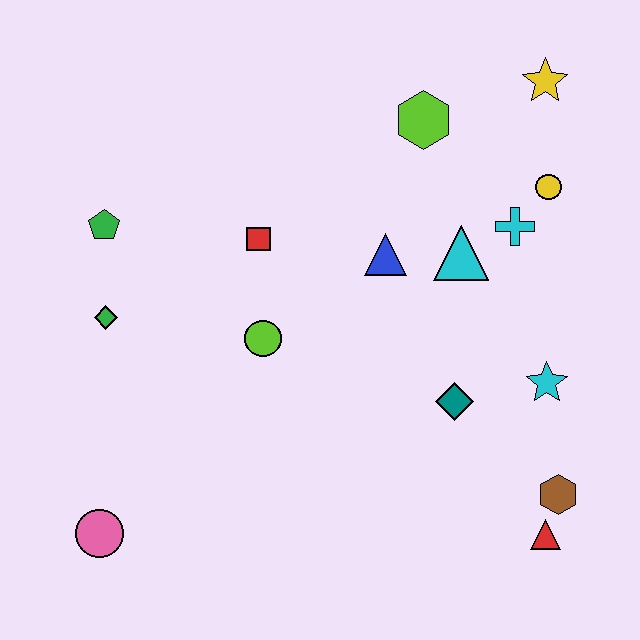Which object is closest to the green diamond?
The green pentagon is closest to the green diamond.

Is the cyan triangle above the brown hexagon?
Yes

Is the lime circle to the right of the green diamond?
Yes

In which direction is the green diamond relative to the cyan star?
The green diamond is to the left of the cyan star.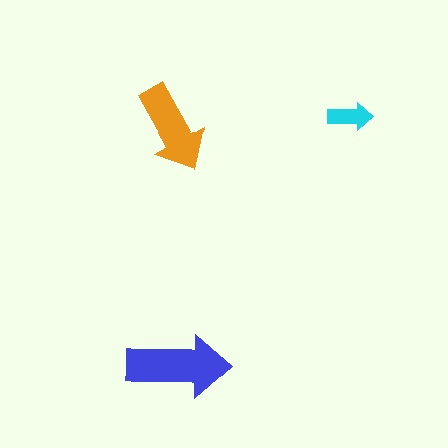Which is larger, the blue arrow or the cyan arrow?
The blue one.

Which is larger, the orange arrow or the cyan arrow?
The orange one.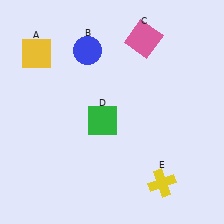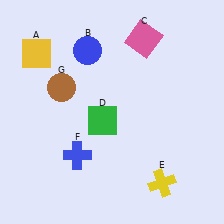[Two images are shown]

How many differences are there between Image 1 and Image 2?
There are 2 differences between the two images.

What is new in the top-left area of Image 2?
A brown circle (G) was added in the top-left area of Image 2.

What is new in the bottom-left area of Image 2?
A blue cross (F) was added in the bottom-left area of Image 2.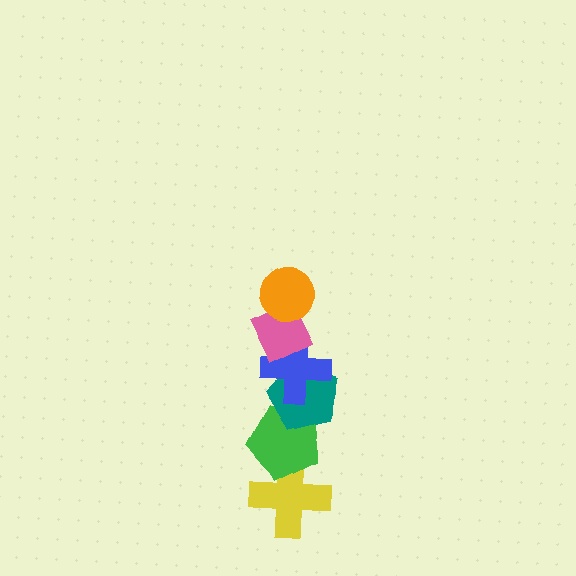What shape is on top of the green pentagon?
The teal pentagon is on top of the green pentagon.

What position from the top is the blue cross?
The blue cross is 3rd from the top.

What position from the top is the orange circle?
The orange circle is 1st from the top.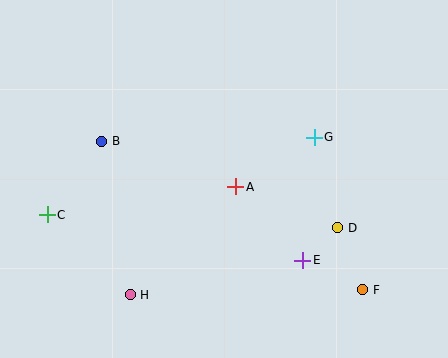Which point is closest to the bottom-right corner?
Point F is closest to the bottom-right corner.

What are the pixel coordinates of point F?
Point F is at (363, 290).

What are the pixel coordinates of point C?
Point C is at (47, 215).